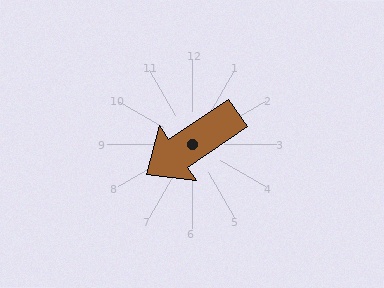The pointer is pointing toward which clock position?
Roughly 8 o'clock.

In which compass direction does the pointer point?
Southwest.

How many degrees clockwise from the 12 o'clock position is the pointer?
Approximately 236 degrees.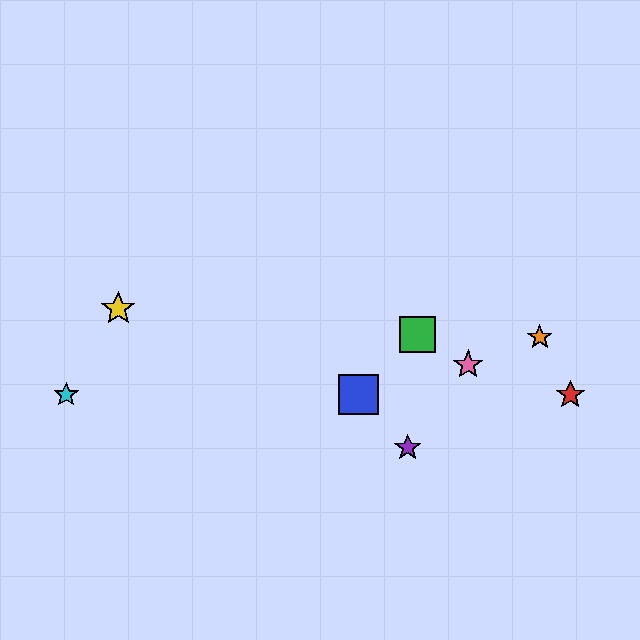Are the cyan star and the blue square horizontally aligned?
Yes, both are at y≈395.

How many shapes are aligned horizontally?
3 shapes (the red star, the blue square, the cyan star) are aligned horizontally.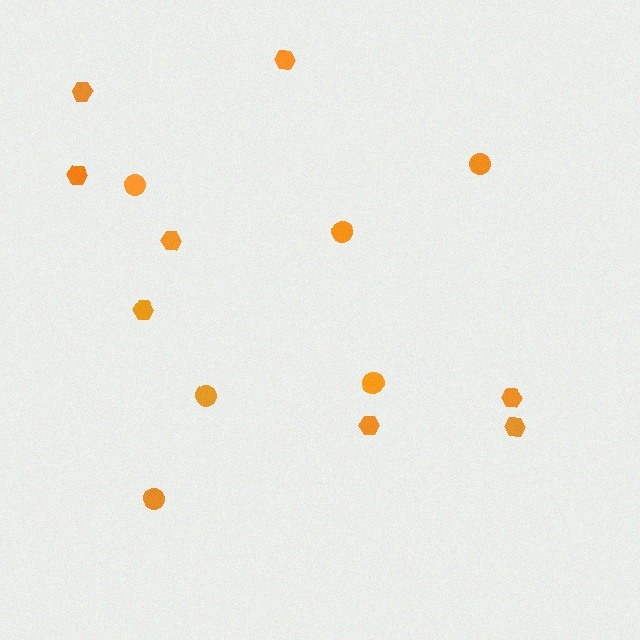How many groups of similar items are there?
There are 2 groups: one group of circles (6) and one group of hexagons (8).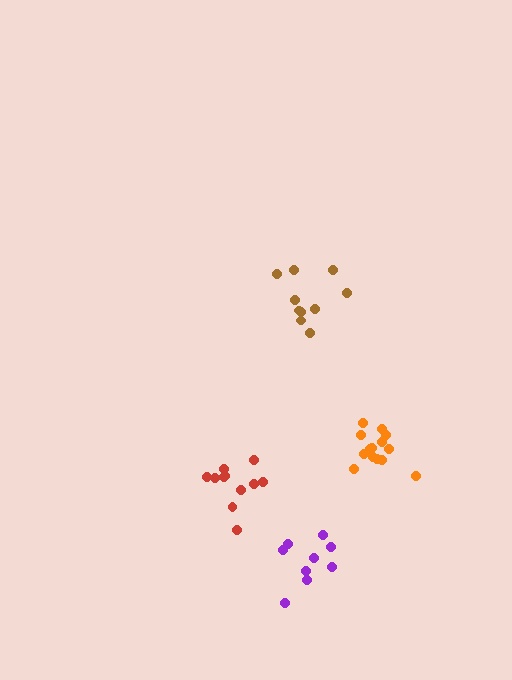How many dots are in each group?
Group 1: 10 dots, Group 2: 14 dots, Group 3: 11 dots, Group 4: 9 dots (44 total).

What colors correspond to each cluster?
The clusters are colored: brown, orange, red, purple.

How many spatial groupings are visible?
There are 4 spatial groupings.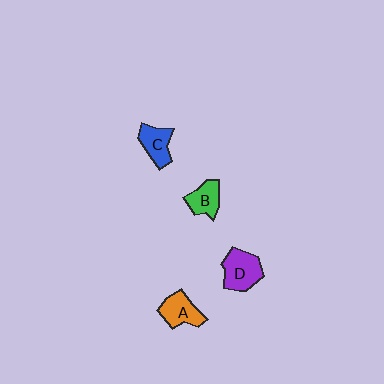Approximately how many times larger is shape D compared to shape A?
Approximately 1.2 times.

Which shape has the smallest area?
Shape B (green).